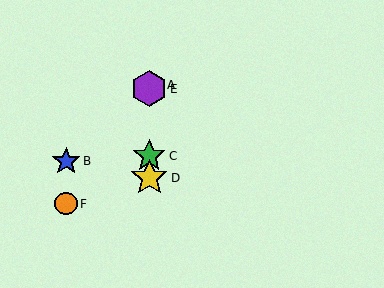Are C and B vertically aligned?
No, C is at x≈149 and B is at x≈66.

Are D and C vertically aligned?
Yes, both are at x≈149.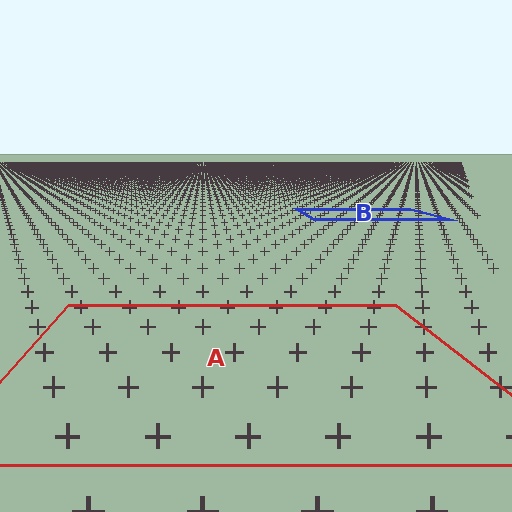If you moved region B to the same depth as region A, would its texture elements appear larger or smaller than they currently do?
They would appear larger. At a closer depth, the same texture elements are projected at a bigger on-screen size.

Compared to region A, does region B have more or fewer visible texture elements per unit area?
Region B has more texture elements per unit area — they are packed more densely because it is farther away.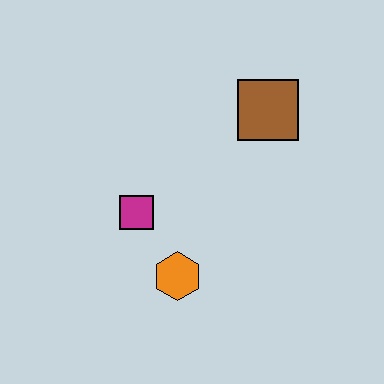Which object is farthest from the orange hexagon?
The brown square is farthest from the orange hexagon.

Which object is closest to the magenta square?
The orange hexagon is closest to the magenta square.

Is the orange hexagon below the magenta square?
Yes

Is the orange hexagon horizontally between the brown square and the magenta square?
Yes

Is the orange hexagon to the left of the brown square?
Yes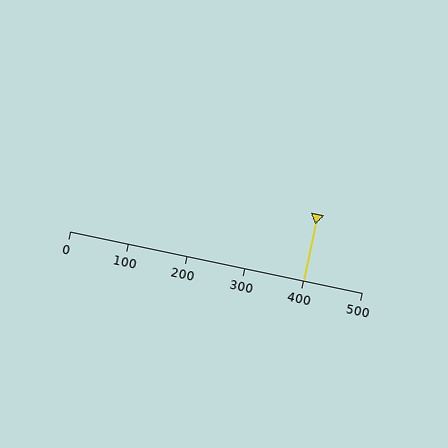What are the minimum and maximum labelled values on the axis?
The axis runs from 0 to 500.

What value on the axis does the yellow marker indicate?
The marker indicates approximately 400.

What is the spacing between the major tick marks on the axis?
The major ticks are spaced 100 apart.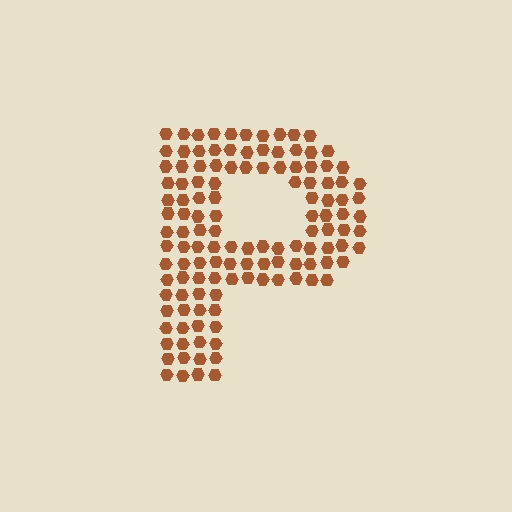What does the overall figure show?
The overall figure shows the letter P.